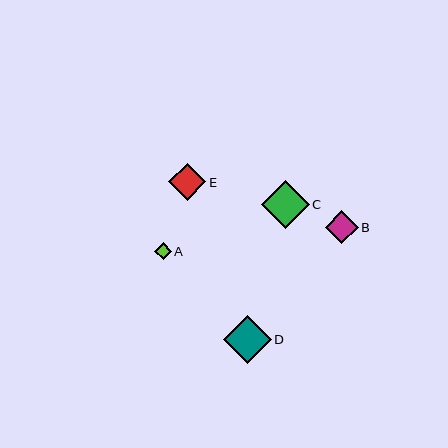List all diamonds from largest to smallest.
From largest to smallest: C, D, E, B, A.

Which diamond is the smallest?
Diamond A is the smallest with a size of approximately 17 pixels.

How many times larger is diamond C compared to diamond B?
Diamond C is approximately 1.4 times the size of diamond B.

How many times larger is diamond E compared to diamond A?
Diamond E is approximately 2.3 times the size of diamond A.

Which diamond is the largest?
Diamond C is the largest with a size of approximately 48 pixels.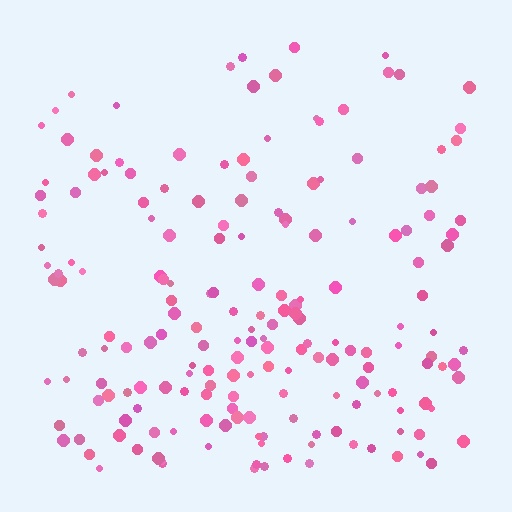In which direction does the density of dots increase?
From top to bottom, with the bottom side densest.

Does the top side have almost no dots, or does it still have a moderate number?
Still a moderate number, just noticeably fewer than the bottom.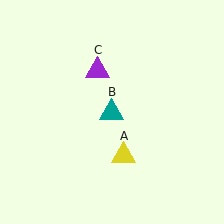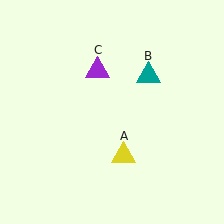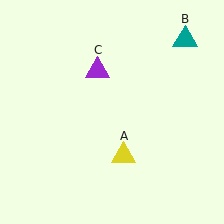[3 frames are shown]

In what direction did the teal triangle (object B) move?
The teal triangle (object B) moved up and to the right.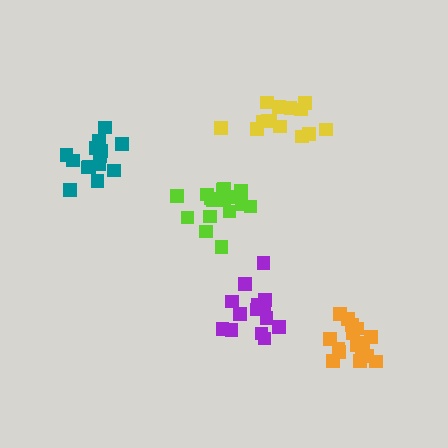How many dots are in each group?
Group 1: 14 dots, Group 2: 16 dots, Group 3: 16 dots, Group 4: 14 dots, Group 5: 15 dots (75 total).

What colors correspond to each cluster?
The clusters are colored: yellow, orange, lime, purple, teal.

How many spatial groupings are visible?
There are 5 spatial groupings.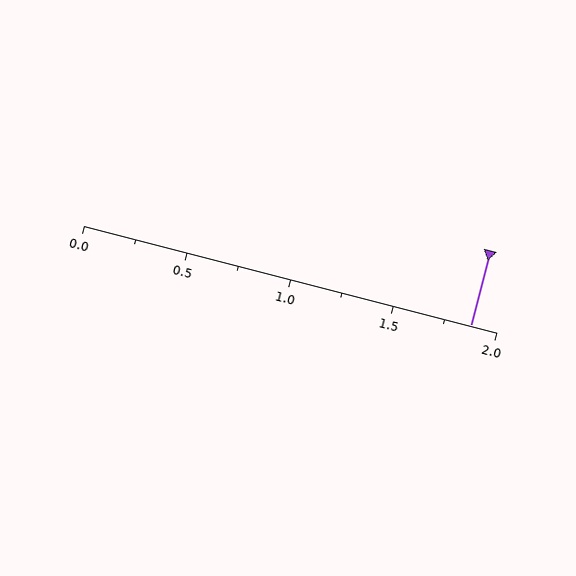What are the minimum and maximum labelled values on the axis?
The axis runs from 0.0 to 2.0.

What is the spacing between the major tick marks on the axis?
The major ticks are spaced 0.5 apart.